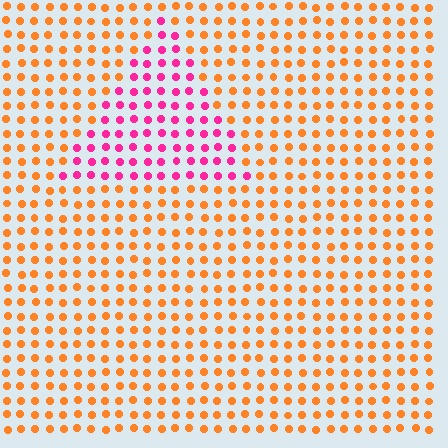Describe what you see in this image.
The image is filled with small orange elements in a uniform arrangement. A triangle-shaped region is visible where the elements are tinted to a slightly different hue, forming a subtle color boundary.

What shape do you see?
I see a triangle.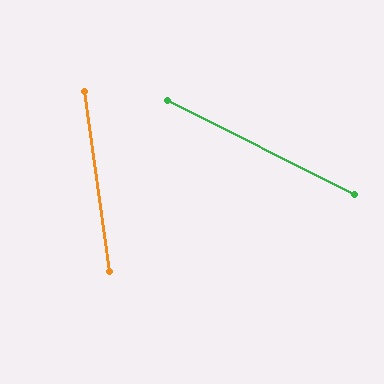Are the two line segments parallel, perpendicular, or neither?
Neither parallel nor perpendicular — they differ by about 56°.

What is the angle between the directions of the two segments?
Approximately 56 degrees.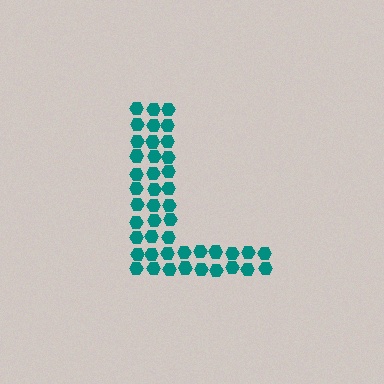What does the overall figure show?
The overall figure shows the letter L.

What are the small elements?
The small elements are hexagons.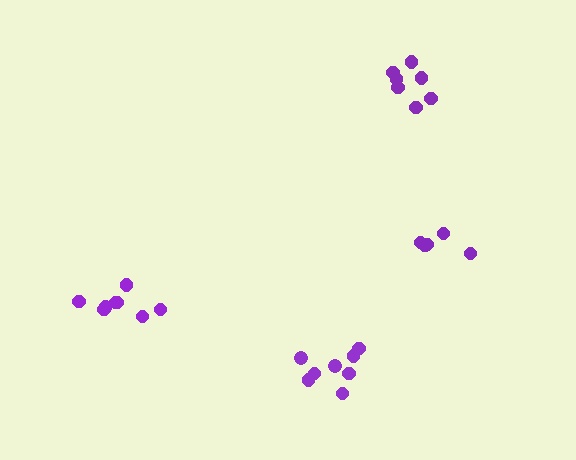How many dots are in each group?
Group 1: 8 dots, Group 2: 8 dots, Group 3: 8 dots, Group 4: 6 dots (30 total).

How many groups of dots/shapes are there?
There are 4 groups.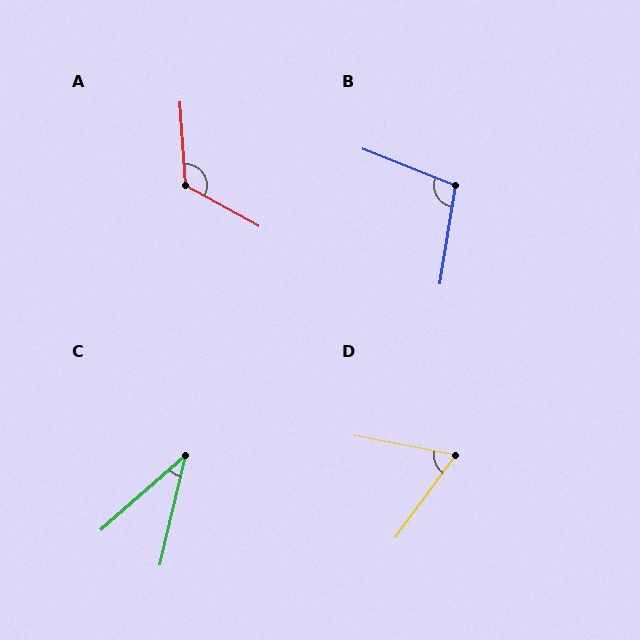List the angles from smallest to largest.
C (35°), D (65°), B (102°), A (123°).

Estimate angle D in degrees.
Approximately 65 degrees.